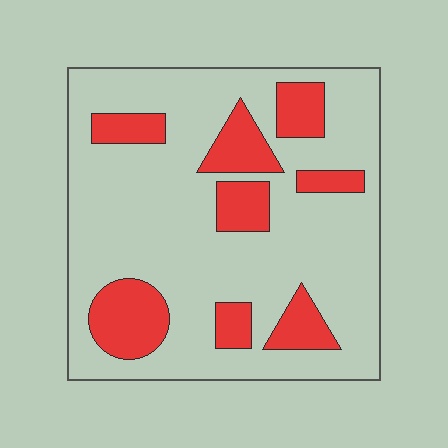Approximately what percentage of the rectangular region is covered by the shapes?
Approximately 25%.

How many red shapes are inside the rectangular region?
8.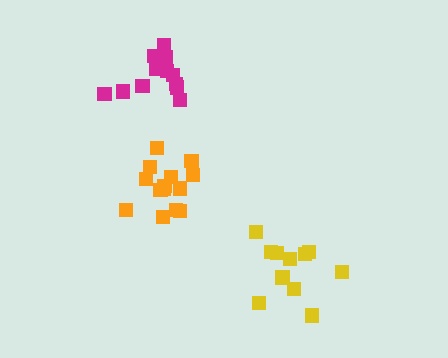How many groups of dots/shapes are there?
There are 3 groups.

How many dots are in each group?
Group 1: 14 dots, Group 2: 11 dots, Group 3: 12 dots (37 total).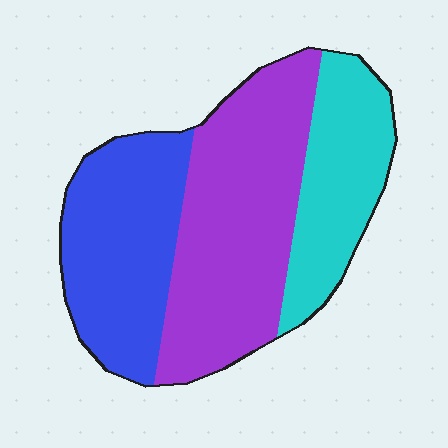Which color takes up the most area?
Purple, at roughly 45%.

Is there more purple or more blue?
Purple.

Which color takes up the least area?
Cyan, at roughly 25%.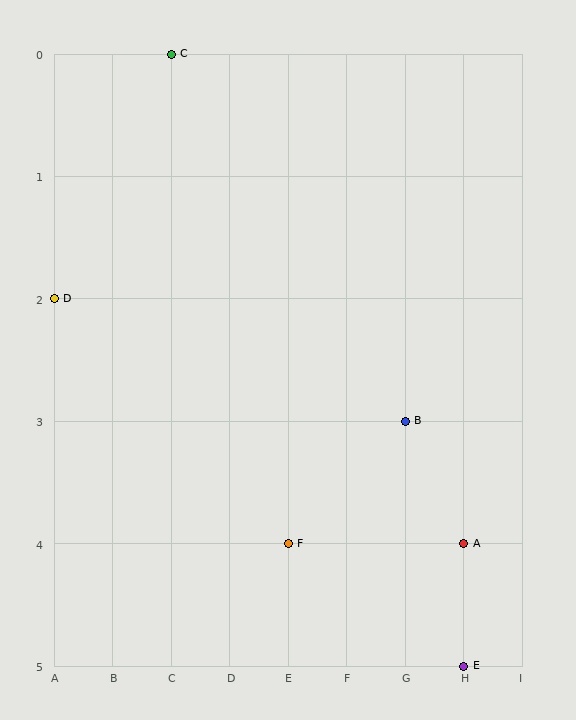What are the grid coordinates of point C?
Point C is at grid coordinates (C, 0).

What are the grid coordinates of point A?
Point A is at grid coordinates (H, 4).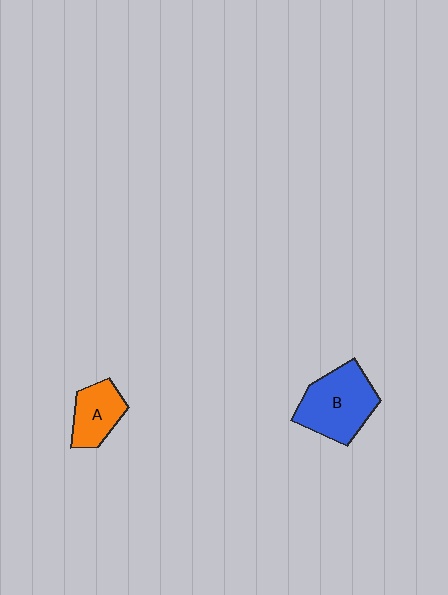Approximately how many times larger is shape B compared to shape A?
Approximately 1.7 times.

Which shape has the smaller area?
Shape A (orange).